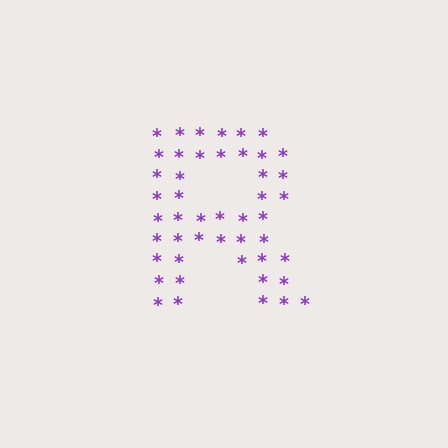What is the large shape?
The large shape is the letter R.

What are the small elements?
The small elements are asterisks.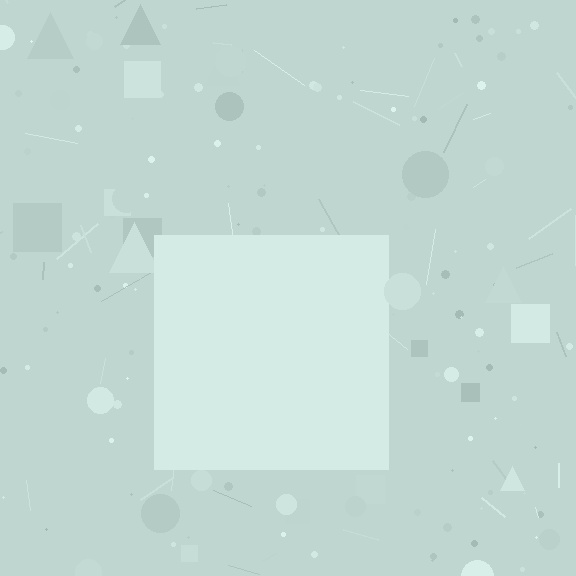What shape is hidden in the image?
A square is hidden in the image.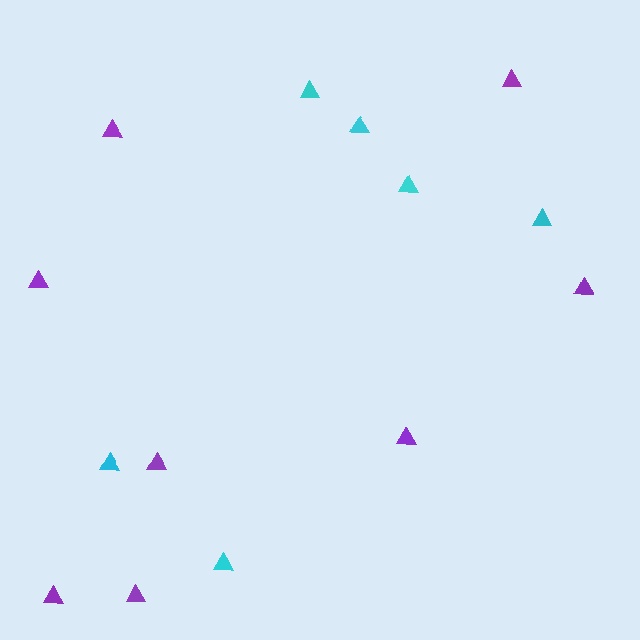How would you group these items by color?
There are 2 groups: one group of cyan triangles (6) and one group of purple triangles (8).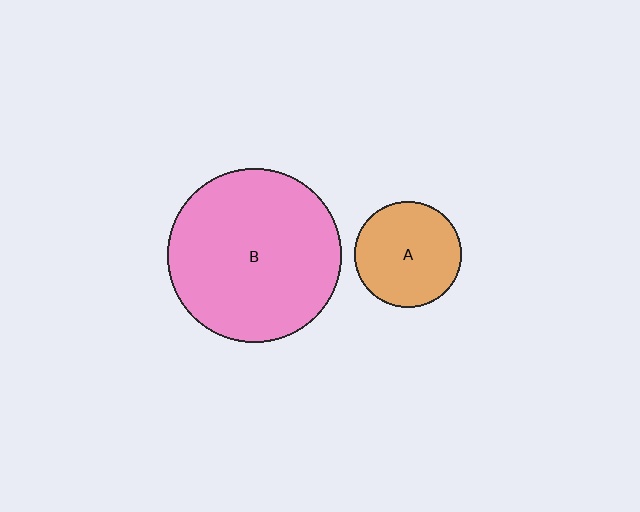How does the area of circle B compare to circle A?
Approximately 2.7 times.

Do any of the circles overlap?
No, none of the circles overlap.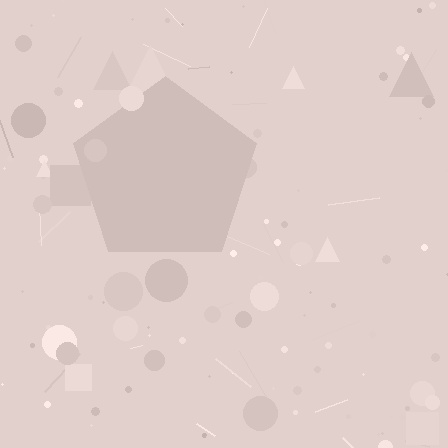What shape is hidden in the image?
A pentagon is hidden in the image.